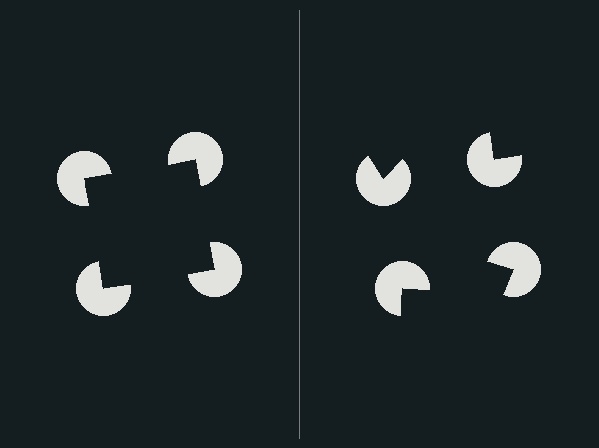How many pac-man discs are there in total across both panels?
8 — 4 on each side.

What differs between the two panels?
The pac-man discs are positioned identically on both sides; only the wedge orientations differ. On the left they align to a square; on the right they are misaligned.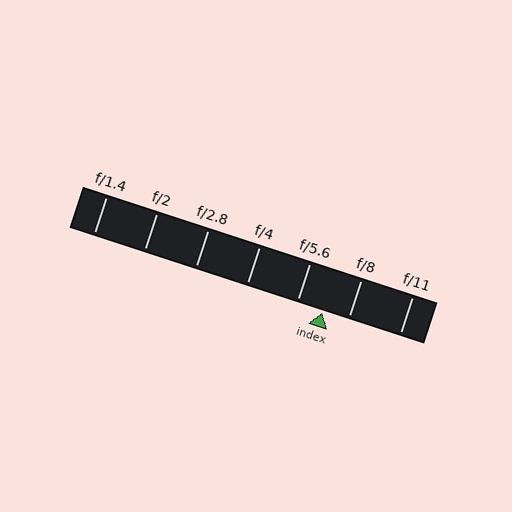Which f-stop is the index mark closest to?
The index mark is closest to f/5.6.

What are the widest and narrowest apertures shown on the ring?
The widest aperture shown is f/1.4 and the narrowest is f/11.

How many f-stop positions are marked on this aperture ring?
There are 7 f-stop positions marked.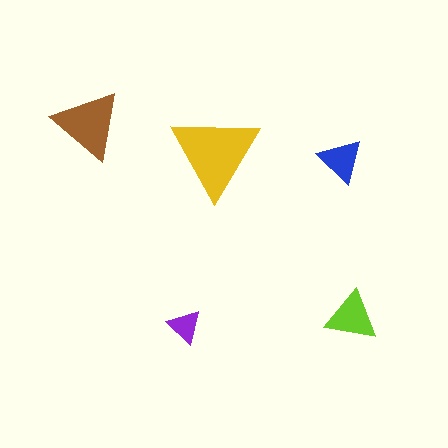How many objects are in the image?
There are 5 objects in the image.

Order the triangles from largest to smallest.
the yellow one, the brown one, the lime one, the blue one, the purple one.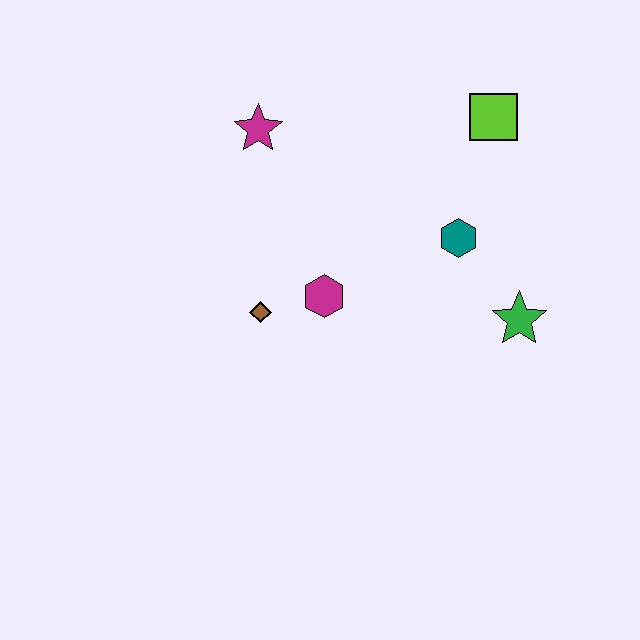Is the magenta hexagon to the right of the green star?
No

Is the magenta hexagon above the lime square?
No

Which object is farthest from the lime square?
The brown diamond is farthest from the lime square.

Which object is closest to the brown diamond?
The magenta hexagon is closest to the brown diamond.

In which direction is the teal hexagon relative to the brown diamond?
The teal hexagon is to the right of the brown diamond.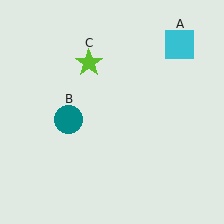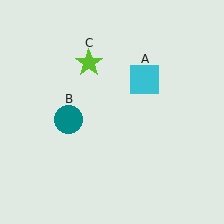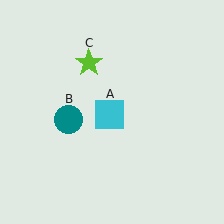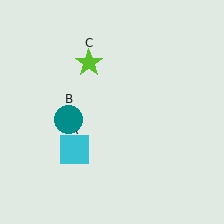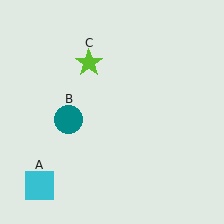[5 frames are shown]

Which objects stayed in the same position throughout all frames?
Teal circle (object B) and lime star (object C) remained stationary.